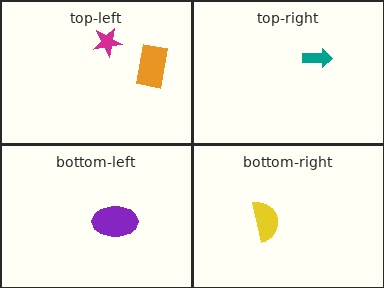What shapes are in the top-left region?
The magenta star, the orange rectangle.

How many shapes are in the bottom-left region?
1.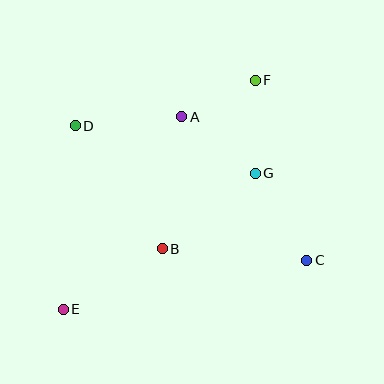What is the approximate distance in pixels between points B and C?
The distance between B and C is approximately 145 pixels.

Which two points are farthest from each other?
Points E and F are farthest from each other.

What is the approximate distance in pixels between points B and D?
The distance between B and D is approximately 151 pixels.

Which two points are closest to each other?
Points A and F are closest to each other.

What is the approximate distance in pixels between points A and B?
The distance between A and B is approximately 133 pixels.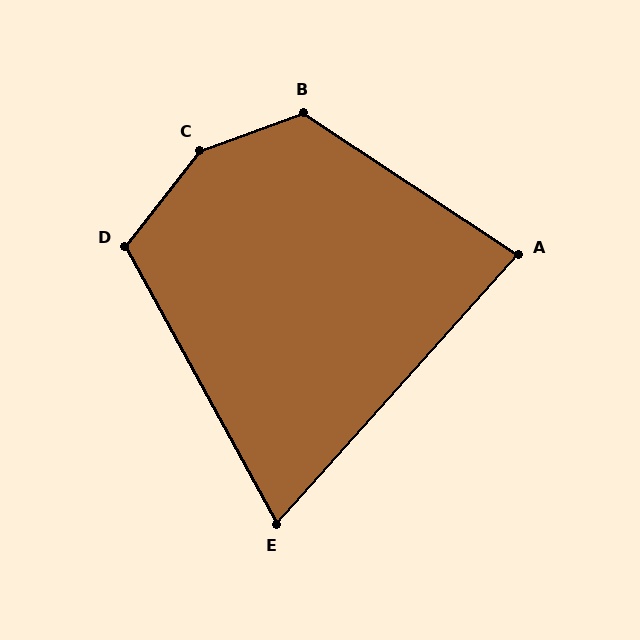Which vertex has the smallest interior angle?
E, at approximately 70 degrees.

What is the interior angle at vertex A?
Approximately 82 degrees (acute).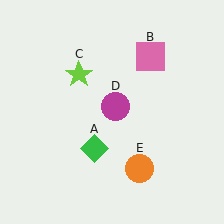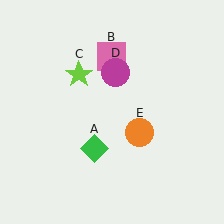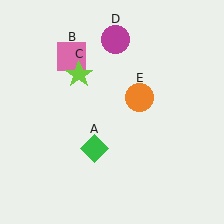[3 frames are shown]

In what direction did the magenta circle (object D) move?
The magenta circle (object D) moved up.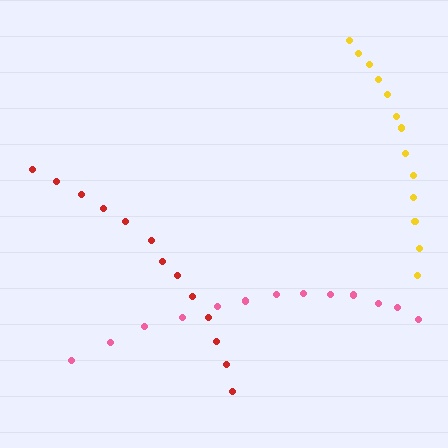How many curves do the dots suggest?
There are 3 distinct paths.